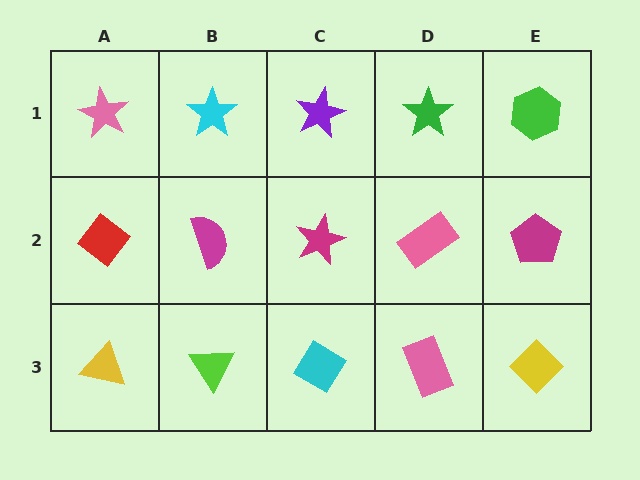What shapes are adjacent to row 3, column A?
A red diamond (row 2, column A), a lime triangle (row 3, column B).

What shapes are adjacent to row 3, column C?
A magenta star (row 2, column C), a lime triangle (row 3, column B), a pink rectangle (row 3, column D).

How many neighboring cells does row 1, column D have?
3.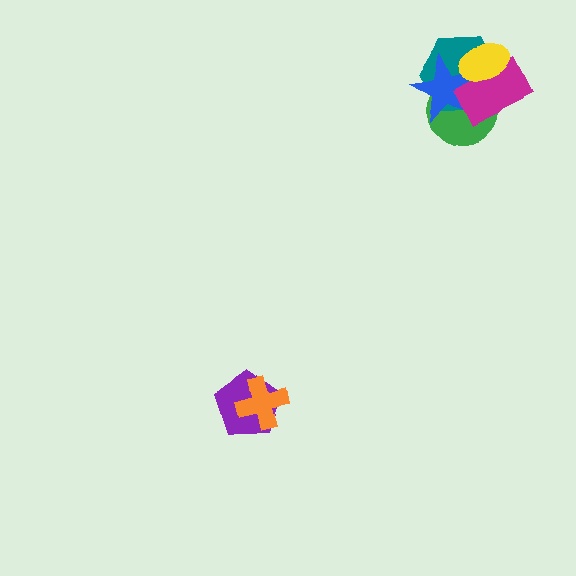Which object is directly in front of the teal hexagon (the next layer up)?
The blue star is directly in front of the teal hexagon.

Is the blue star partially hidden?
Yes, it is partially covered by another shape.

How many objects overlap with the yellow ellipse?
4 objects overlap with the yellow ellipse.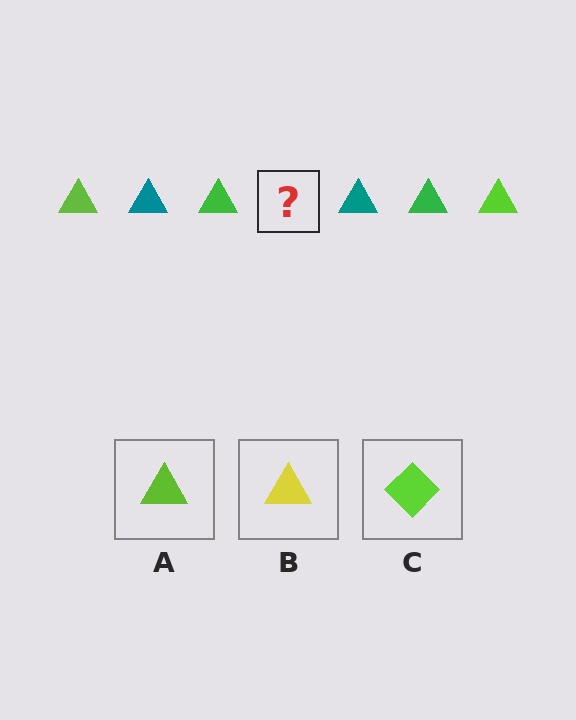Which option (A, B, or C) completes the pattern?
A.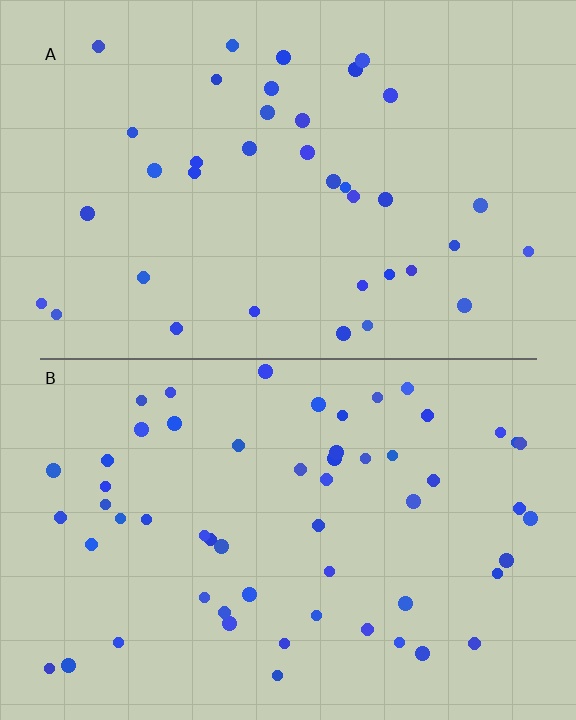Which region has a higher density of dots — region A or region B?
B (the bottom).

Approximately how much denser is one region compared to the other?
Approximately 1.5× — region B over region A.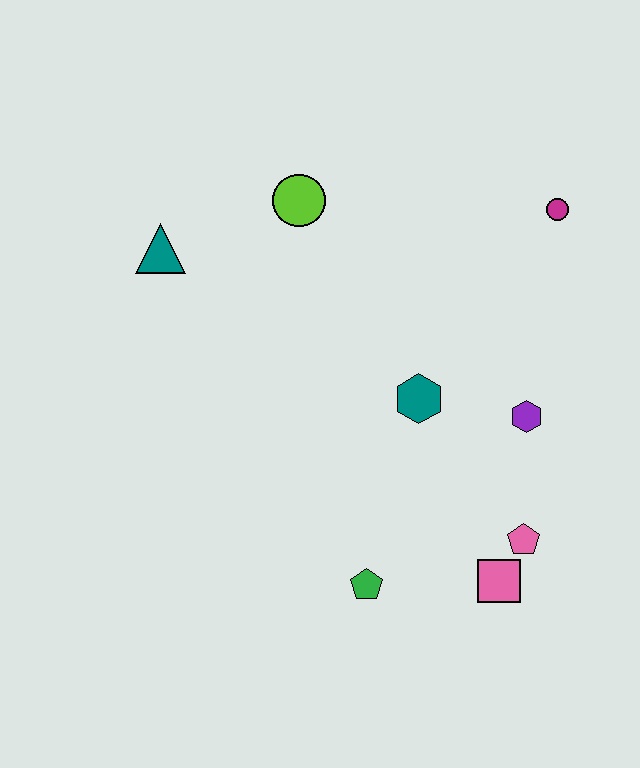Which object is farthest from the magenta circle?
The green pentagon is farthest from the magenta circle.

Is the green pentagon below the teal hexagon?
Yes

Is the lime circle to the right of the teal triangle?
Yes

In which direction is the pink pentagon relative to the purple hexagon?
The pink pentagon is below the purple hexagon.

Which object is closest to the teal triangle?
The lime circle is closest to the teal triangle.